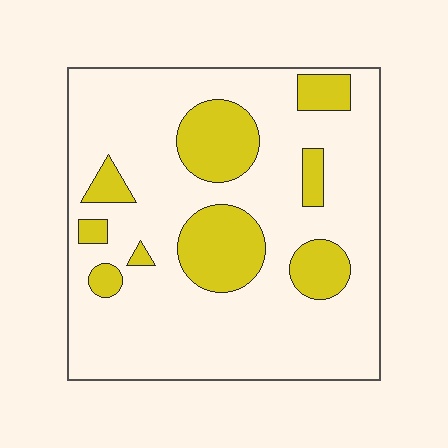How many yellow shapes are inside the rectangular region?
9.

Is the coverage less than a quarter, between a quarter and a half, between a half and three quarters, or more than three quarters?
Less than a quarter.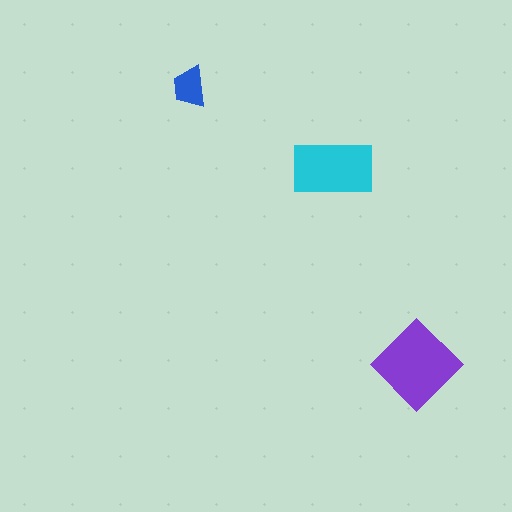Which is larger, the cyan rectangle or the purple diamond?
The purple diamond.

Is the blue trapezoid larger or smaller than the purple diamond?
Smaller.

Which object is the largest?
The purple diamond.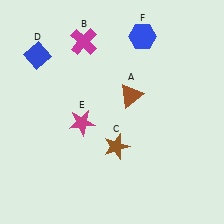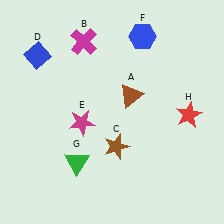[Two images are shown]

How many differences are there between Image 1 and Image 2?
There are 2 differences between the two images.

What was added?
A green triangle (G), a red star (H) were added in Image 2.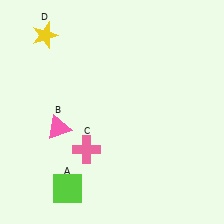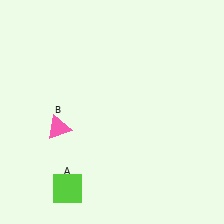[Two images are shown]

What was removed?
The pink cross (C), the yellow star (D) were removed in Image 2.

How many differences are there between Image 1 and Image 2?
There are 2 differences between the two images.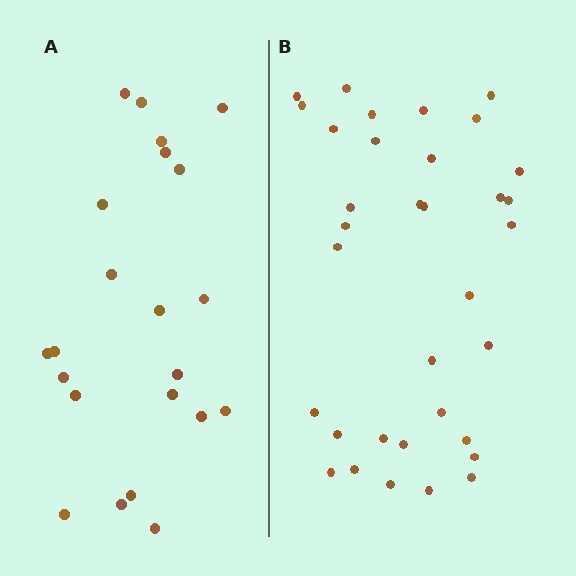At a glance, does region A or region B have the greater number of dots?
Region B (the right region) has more dots.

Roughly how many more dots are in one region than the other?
Region B has roughly 12 or so more dots than region A.